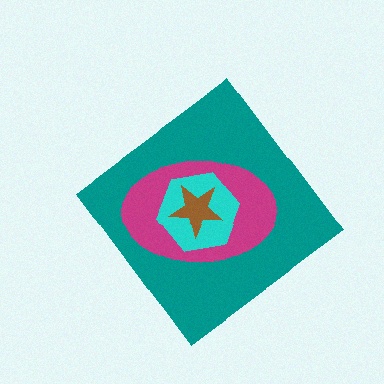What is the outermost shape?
The teal diamond.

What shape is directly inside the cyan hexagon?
The brown star.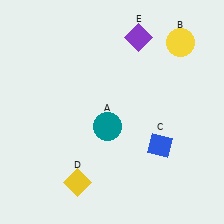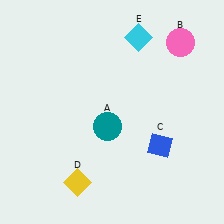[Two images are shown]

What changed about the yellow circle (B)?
In Image 1, B is yellow. In Image 2, it changed to pink.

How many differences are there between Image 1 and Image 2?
There are 2 differences between the two images.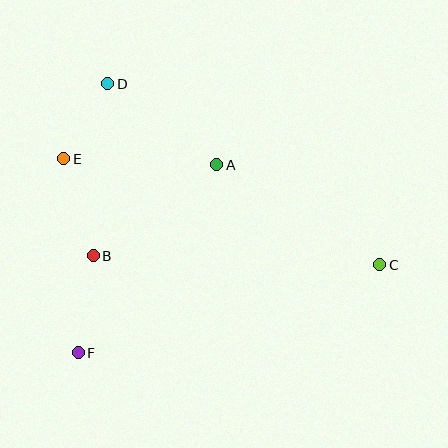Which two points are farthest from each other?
Points C and E are farthest from each other.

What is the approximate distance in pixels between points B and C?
The distance between B and C is approximately 287 pixels.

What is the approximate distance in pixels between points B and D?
The distance between B and D is approximately 172 pixels.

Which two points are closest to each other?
Points D and E are closest to each other.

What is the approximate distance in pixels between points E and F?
The distance between E and F is approximately 195 pixels.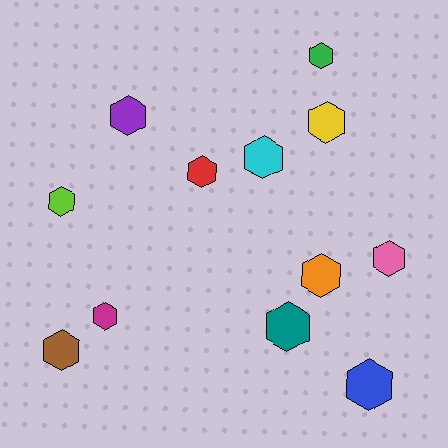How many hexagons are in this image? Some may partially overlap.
There are 12 hexagons.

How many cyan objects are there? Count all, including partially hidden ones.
There is 1 cyan object.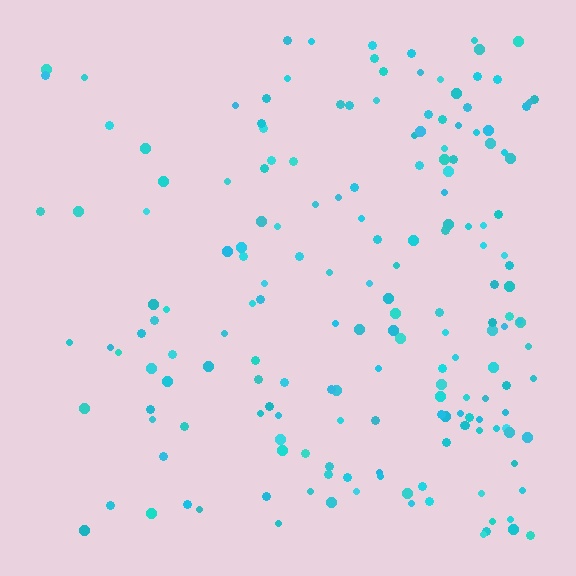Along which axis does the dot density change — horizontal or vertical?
Horizontal.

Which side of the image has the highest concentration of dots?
The right.